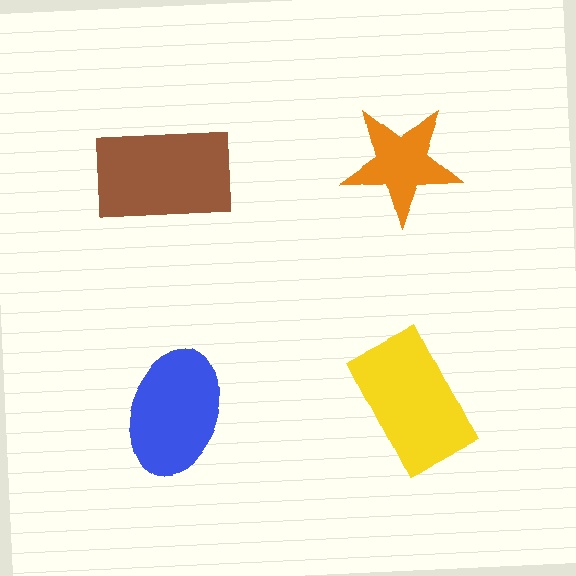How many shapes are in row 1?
2 shapes.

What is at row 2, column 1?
A blue ellipse.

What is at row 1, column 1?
A brown rectangle.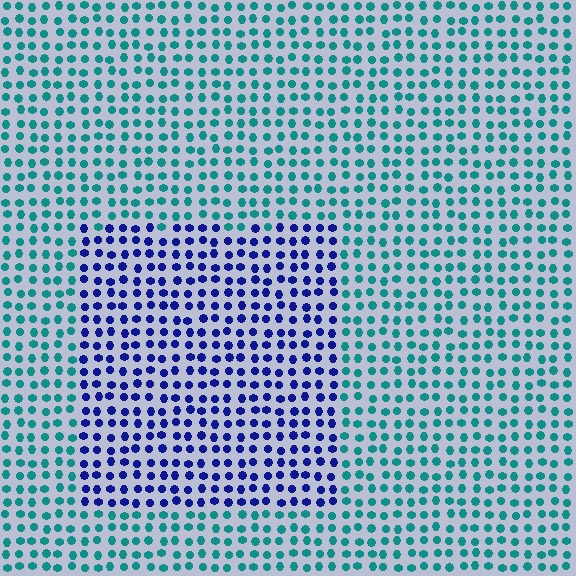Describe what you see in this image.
The image is filled with small teal elements in a uniform arrangement. A rectangle-shaped region is visible where the elements are tinted to a slightly different hue, forming a subtle color boundary.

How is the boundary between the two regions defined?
The boundary is defined purely by a slight shift in hue (about 60 degrees). Spacing, size, and orientation are identical on both sides.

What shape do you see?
I see a rectangle.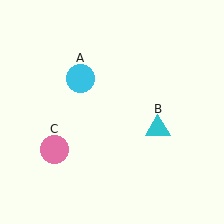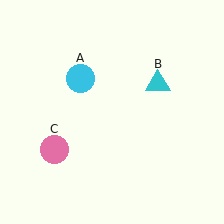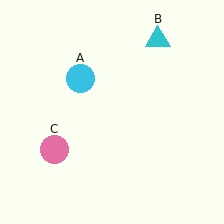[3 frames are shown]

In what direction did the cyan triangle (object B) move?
The cyan triangle (object B) moved up.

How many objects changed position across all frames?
1 object changed position: cyan triangle (object B).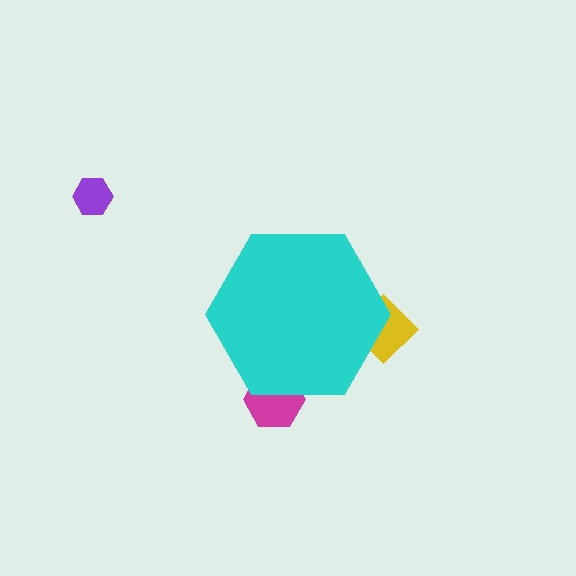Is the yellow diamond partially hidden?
Yes, the yellow diamond is partially hidden behind the cyan hexagon.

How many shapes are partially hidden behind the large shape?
2 shapes are partially hidden.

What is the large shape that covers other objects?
A cyan hexagon.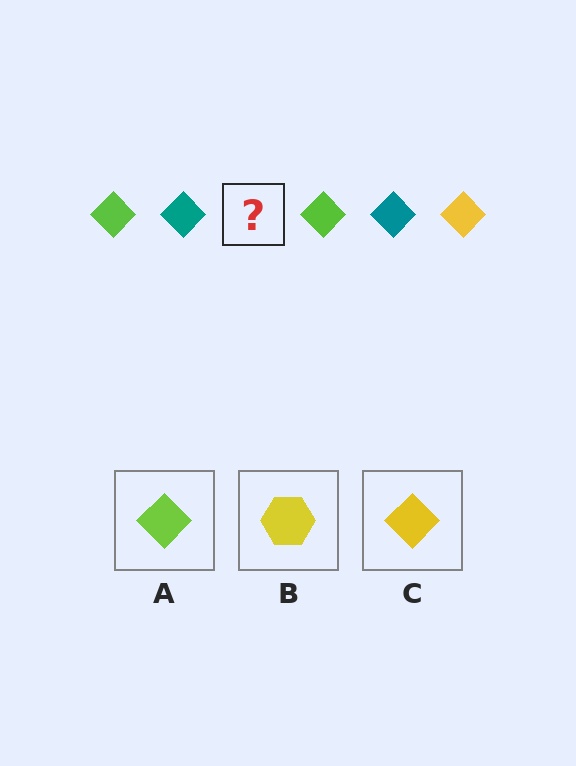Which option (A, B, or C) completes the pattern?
C.